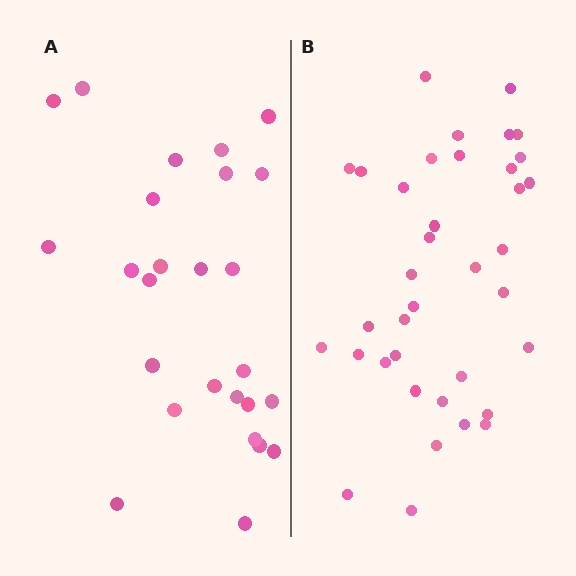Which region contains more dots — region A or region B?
Region B (the right region) has more dots.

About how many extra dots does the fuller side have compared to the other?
Region B has roughly 12 or so more dots than region A.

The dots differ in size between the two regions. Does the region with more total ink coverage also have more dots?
No. Region A has more total ink coverage because its dots are larger, but region B actually contains more individual dots. Total area can be misleading — the number of items is what matters here.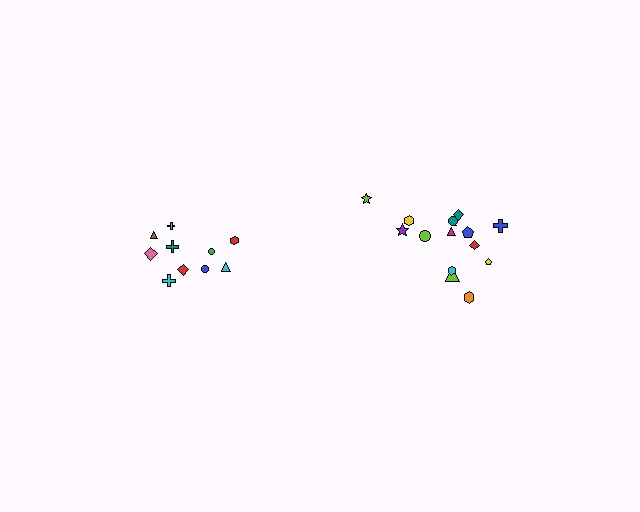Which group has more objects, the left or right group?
The right group.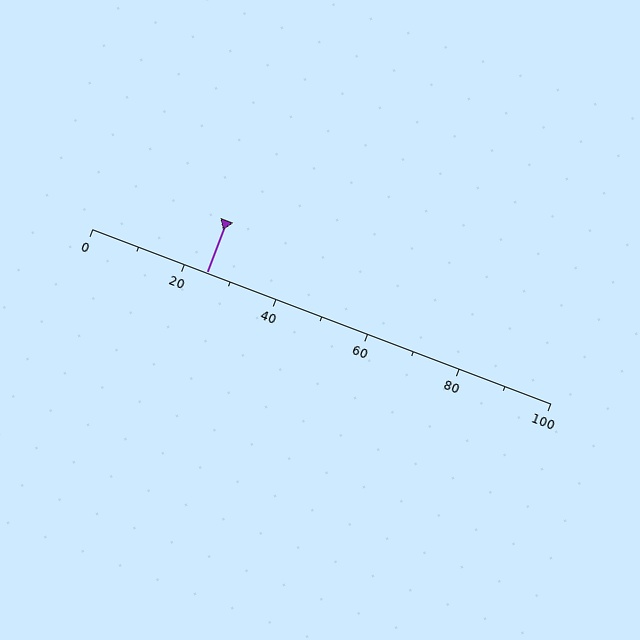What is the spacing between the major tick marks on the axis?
The major ticks are spaced 20 apart.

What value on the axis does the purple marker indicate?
The marker indicates approximately 25.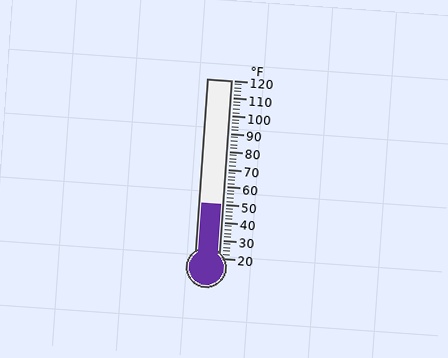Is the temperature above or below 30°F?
The temperature is above 30°F.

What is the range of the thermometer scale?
The thermometer scale ranges from 20°F to 120°F.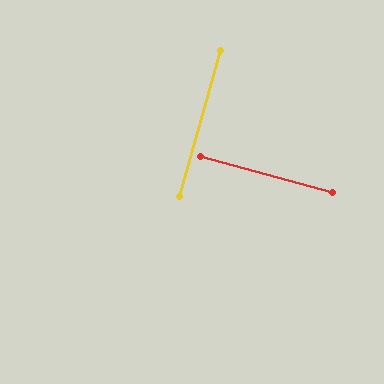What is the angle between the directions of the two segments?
Approximately 90 degrees.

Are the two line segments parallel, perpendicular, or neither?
Perpendicular — they meet at approximately 90°.